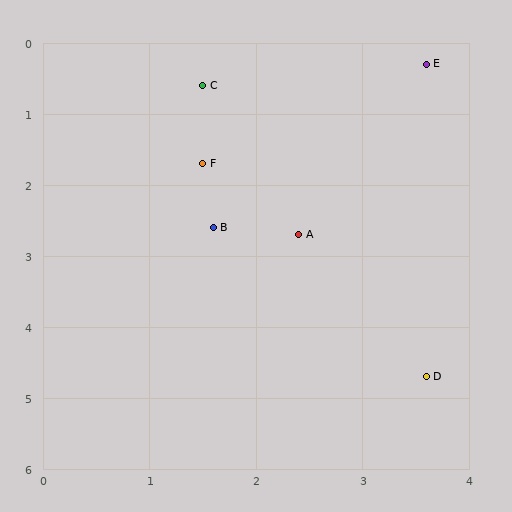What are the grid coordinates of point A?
Point A is at approximately (2.4, 2.7).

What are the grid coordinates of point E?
Point E is at approximately (3.6, 0.3).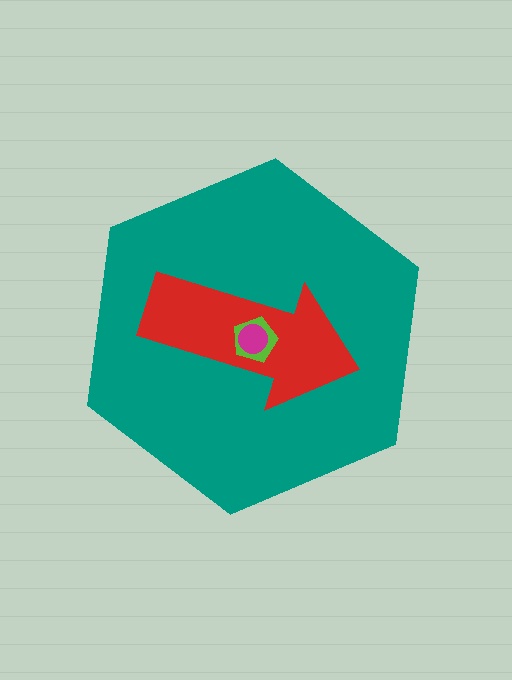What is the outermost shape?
The teal hexagon.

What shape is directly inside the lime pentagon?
The magenta circle.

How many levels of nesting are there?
4.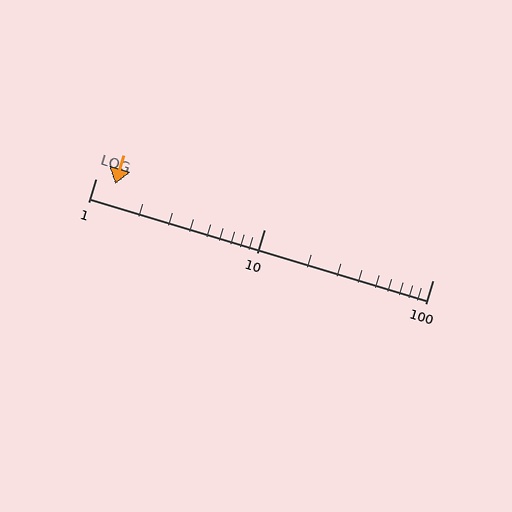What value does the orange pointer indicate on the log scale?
The pointer indicates approximately 1.3.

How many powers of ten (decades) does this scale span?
The scale spans 2 decades, from 1 to 100.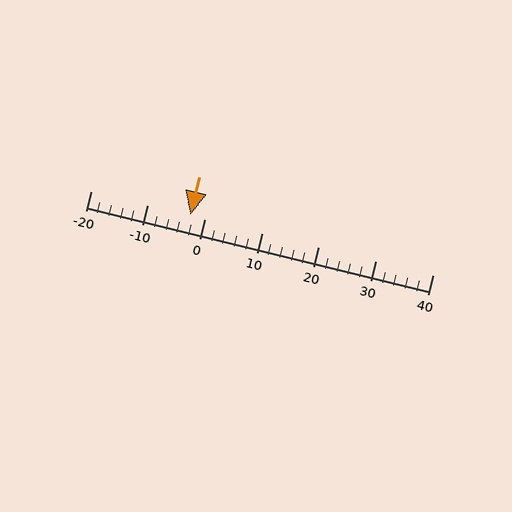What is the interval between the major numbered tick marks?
The major tick marks are spaced 10 units apart.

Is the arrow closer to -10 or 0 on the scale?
The arrow is closer to 0.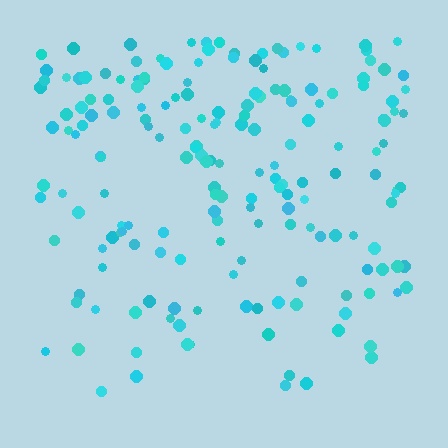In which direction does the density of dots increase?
From bottom to top, with the top side densest.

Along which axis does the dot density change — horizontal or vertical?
Vertical.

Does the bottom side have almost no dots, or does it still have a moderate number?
Still a moderate number, just noticeably fewer than the top.